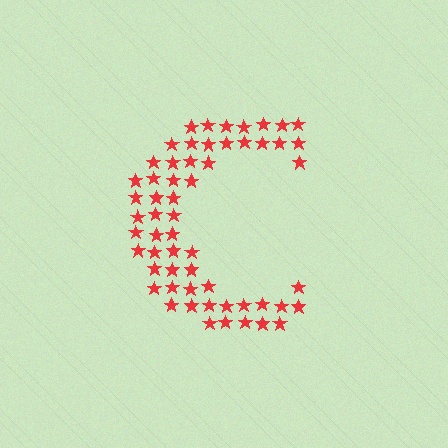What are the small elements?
The small elements are stars.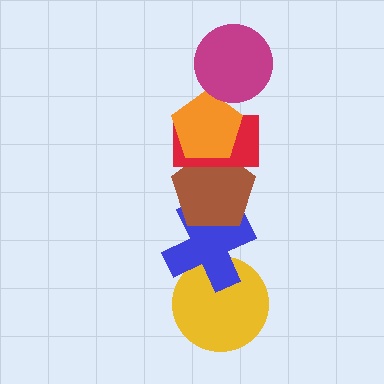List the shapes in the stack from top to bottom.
From top to bottom: the magenta circle, the orange pentagon, the red rectangle, the brown pentagon, the blue cross, the yellow circle.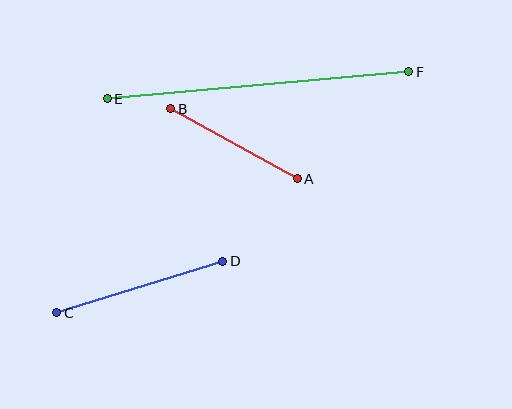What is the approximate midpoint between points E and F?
The midpoint is at approximately (258, 85) pixels.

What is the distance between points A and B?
The distance is approximately 145 pixels.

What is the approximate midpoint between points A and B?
The midpoint is at approximately (234, 144) pixels.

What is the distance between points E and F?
The distance is approximately 303 pixels.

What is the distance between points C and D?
The distance is approximately 174 pixels.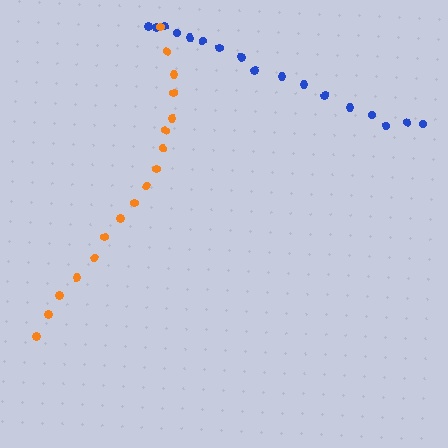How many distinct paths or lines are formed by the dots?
There are 2 distinct paths.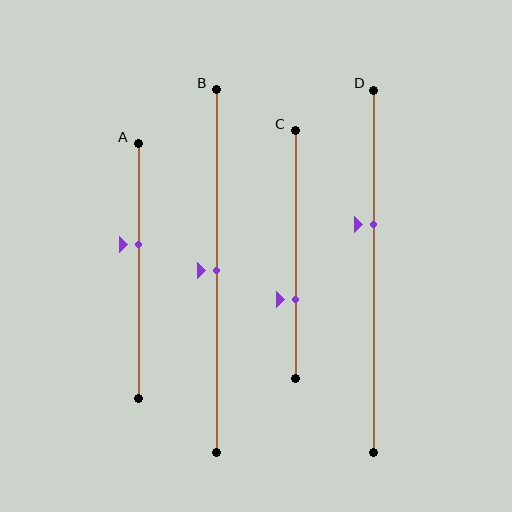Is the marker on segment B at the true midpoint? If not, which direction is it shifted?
Yes, the marker on segment B is at the true midpoint.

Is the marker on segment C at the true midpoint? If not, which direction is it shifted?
No, the marker on segment C is shifted downward by about 18% of the segment length.